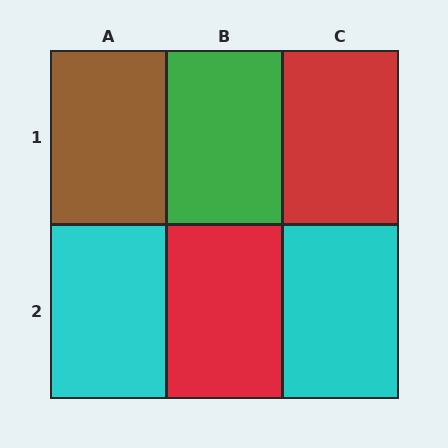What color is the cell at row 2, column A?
Cyan.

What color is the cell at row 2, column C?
Cyan.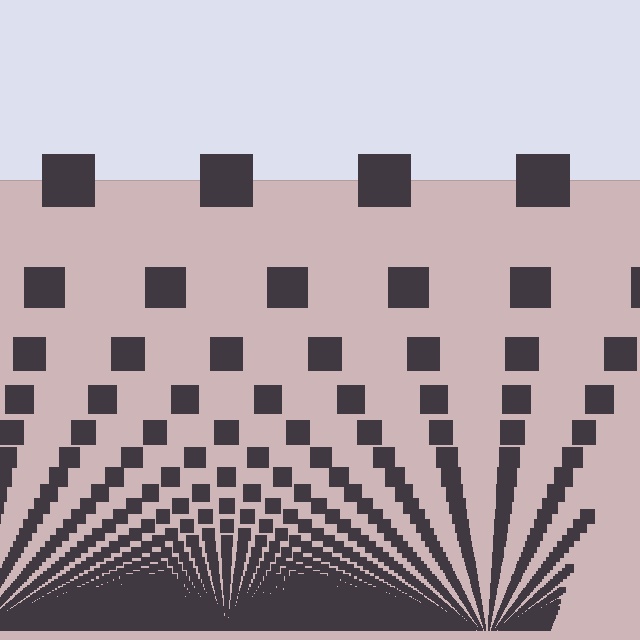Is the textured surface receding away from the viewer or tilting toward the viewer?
The surface appears to tilt toward the viewer. Texture elements get larger and sparser toward the top.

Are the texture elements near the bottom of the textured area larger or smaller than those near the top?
Smaller. The gradient is inverted — elements near the bottom are smaller and denser.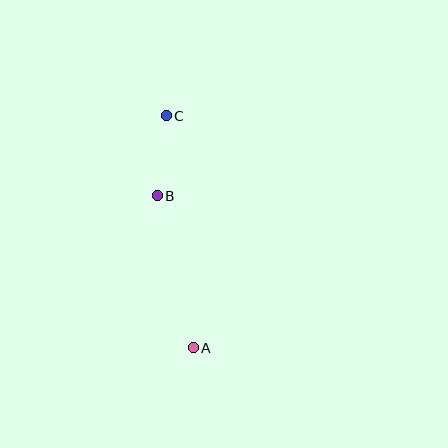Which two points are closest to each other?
Points B and C are closest to each other.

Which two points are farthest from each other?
Points A and C are farthest from each other.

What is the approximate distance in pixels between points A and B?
The distance between A and B is approximately 156 pixels.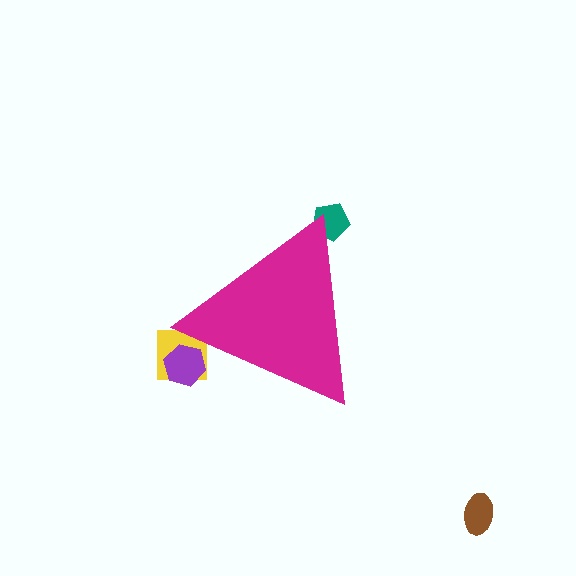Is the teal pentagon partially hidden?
Yes, the teal pentagon is partially hidden behind the magenta triangle.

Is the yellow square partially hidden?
Yes, the yellow square is partially hidden behind the magenta triangle.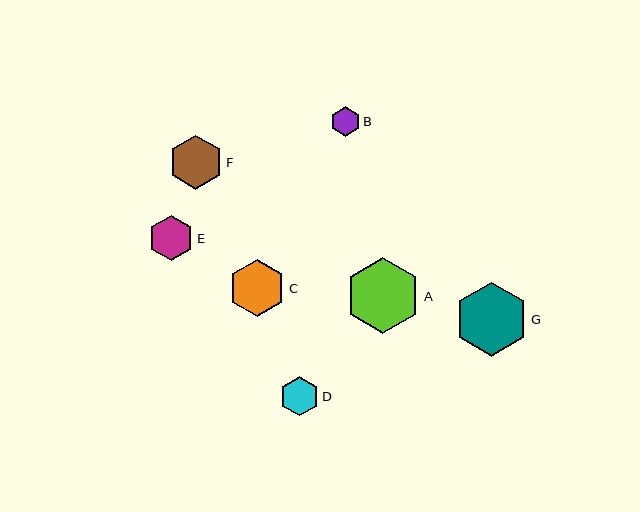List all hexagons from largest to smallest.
From largest to smallest: A, G, C, F, E, D, B.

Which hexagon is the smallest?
Hexagon B is the smallest with a size of approximately 29 pixels.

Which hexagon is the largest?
Hexagon A is the largest with a size of approximately 75 pixels.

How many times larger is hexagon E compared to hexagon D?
Hexagon E is approximately 1.2 times the size of hexagon D.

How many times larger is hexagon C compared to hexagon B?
Hexagon C is approximately 1.9 times the size of hexagon B.